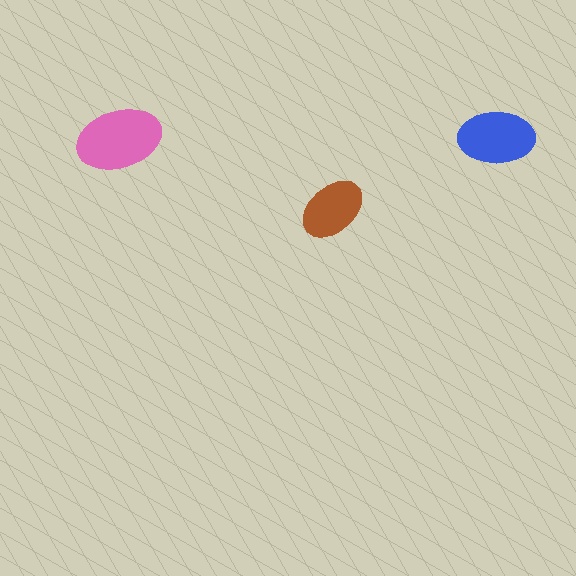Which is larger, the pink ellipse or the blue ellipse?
The pink one.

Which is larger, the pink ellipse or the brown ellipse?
The pink one.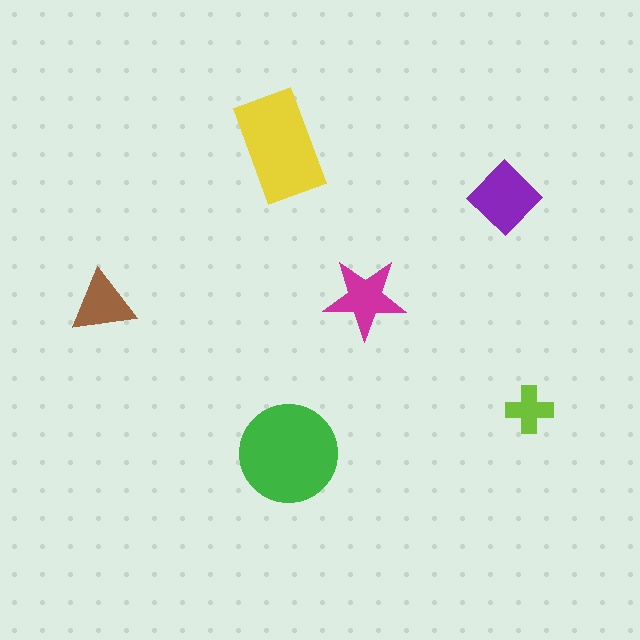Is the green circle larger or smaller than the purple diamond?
Larger.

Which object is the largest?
The green circle.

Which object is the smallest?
The lime cross.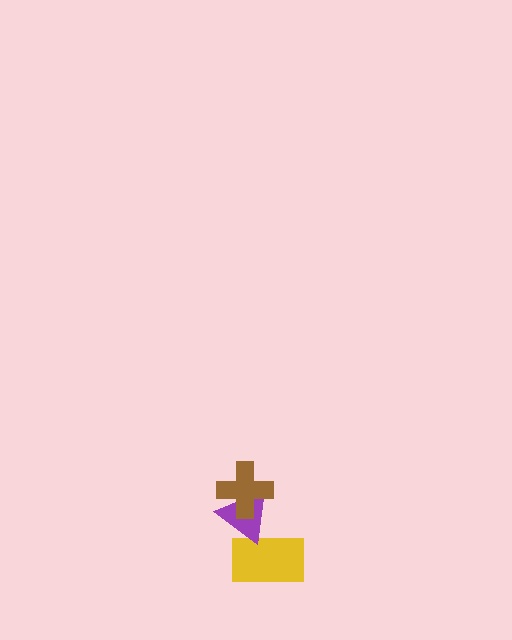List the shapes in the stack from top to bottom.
From top to bottom: the brown cross, the purple triangle, the yellow rectangle.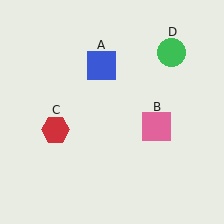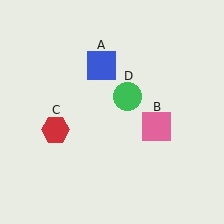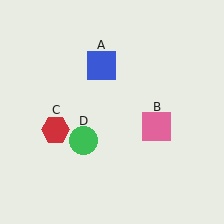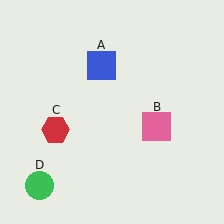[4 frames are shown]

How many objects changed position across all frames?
1 object changed position: green circle (object D).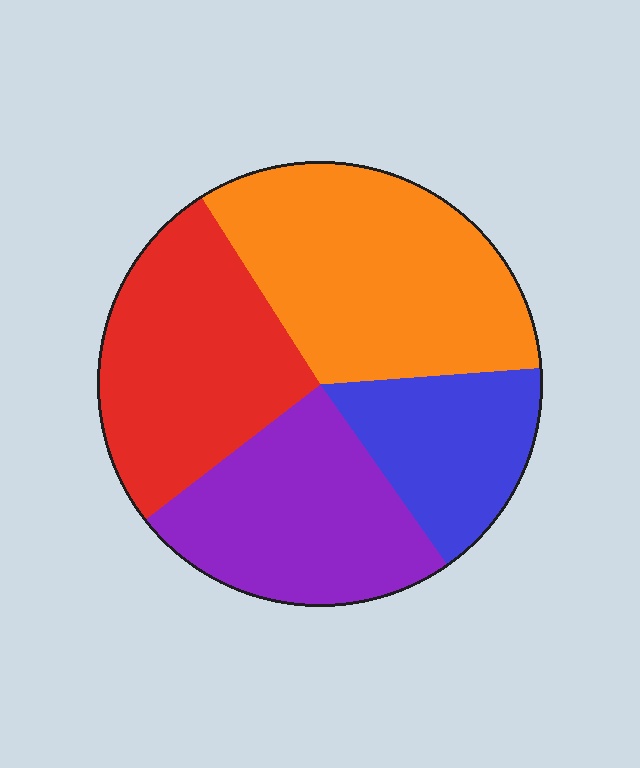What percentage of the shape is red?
Red covers 27% of the shape.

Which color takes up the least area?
Blue, at roughly 15%.